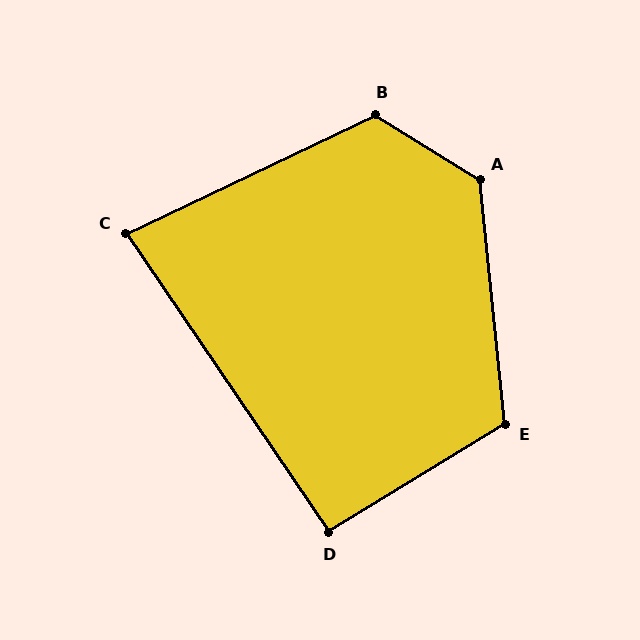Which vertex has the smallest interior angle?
C, at approximately 81 degrees.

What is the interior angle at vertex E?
Approximately 115 degrees (obtuse).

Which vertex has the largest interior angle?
A, at approximately 128 degrees.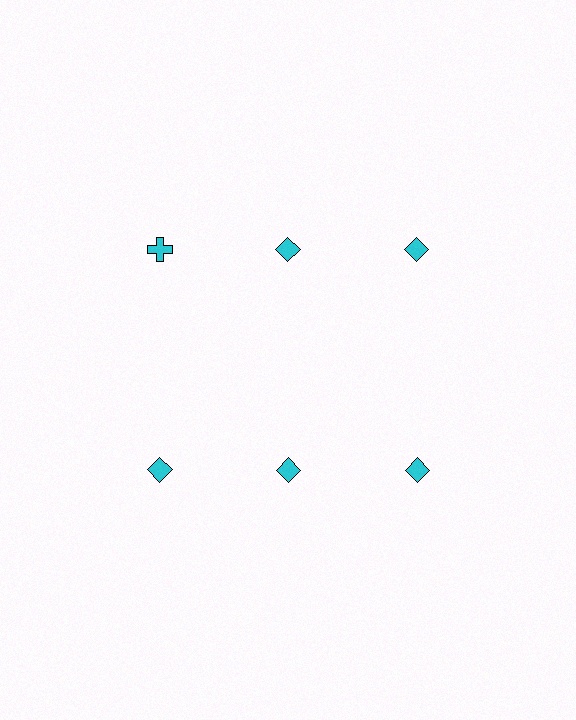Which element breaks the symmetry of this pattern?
The cyan cross in the top row, leftmost column breaks the symmetry. All other shapes are cyan diamonds.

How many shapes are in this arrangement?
There are 6 shapes arranged in a grid pattern.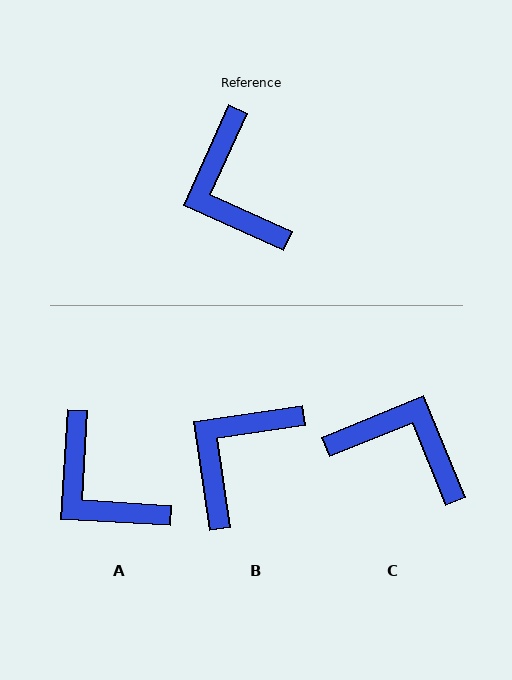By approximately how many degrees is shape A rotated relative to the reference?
Approximately 21 degrees counter-clockwise.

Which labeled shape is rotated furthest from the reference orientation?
C, about 134 degrees away.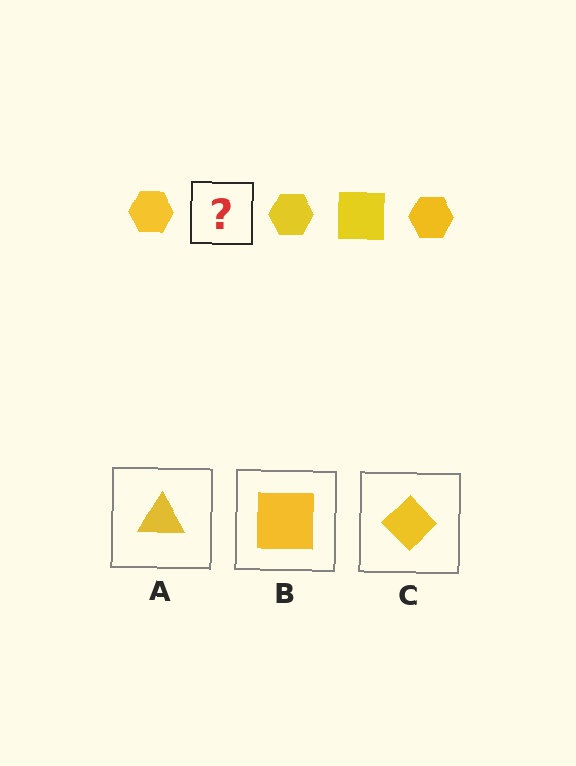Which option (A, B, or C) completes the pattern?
B.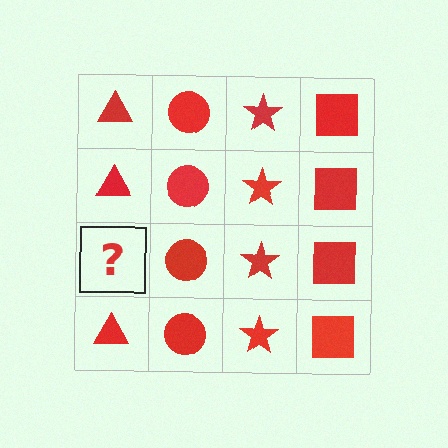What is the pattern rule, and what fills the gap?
The rule is that each column has a consistent shape. The gap should be filled with a red triangle.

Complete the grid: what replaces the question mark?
The question mark should be replaced with a red triangle.